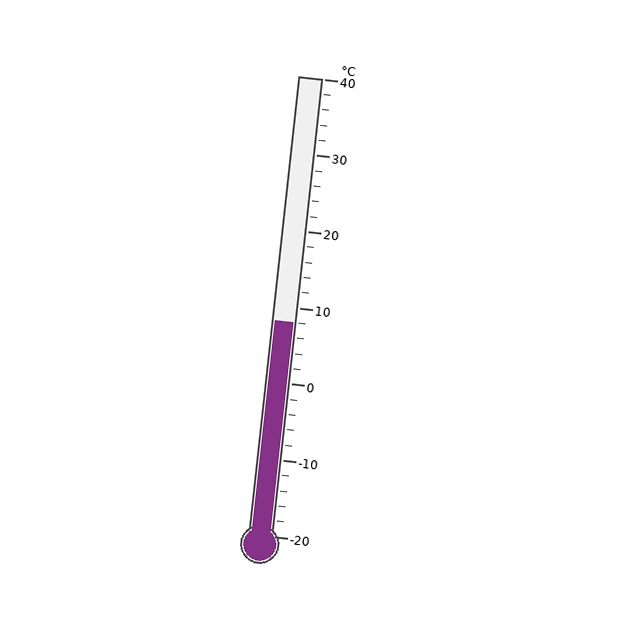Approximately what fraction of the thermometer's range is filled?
The thermometer is filled to approximately 45% of its range.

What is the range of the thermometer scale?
The thermometer scale ranges from -20°C to 40°C.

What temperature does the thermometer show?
The thermometer shows approximately 8°C.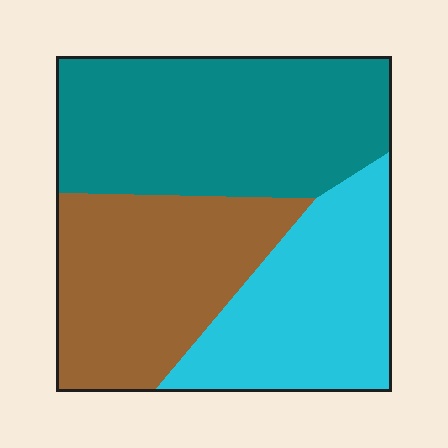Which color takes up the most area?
Teal, at roughly 40%.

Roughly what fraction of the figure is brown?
Brown takes up about one third (1/3) of the figure.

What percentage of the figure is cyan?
Cyan takes up about one quarter (1/4) of the figure.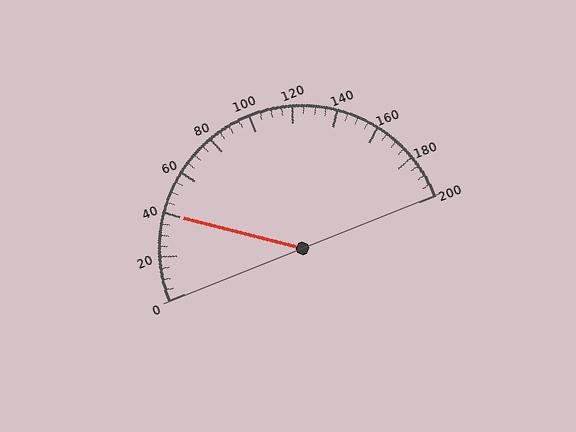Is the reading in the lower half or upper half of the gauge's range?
The reading is in the lower half of the range (0 to 200).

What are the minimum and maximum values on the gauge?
The gauge ranges from 0 to 200.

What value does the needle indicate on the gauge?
The needle indicates approximately 40.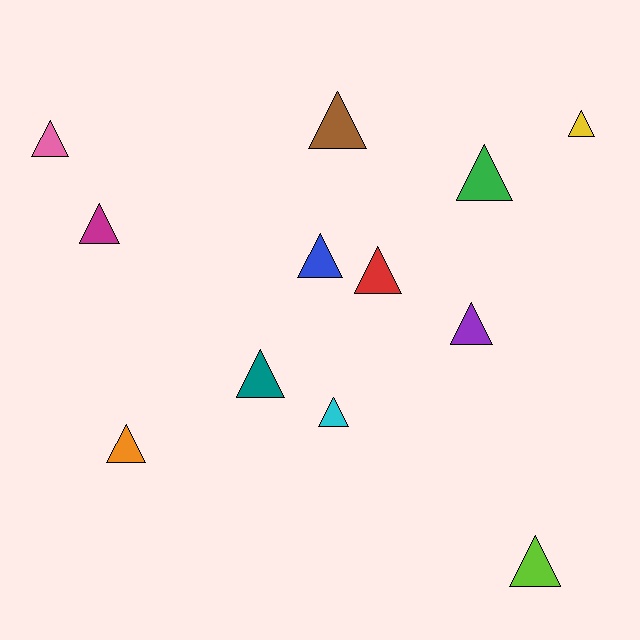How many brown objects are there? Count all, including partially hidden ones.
There is 1 brown object.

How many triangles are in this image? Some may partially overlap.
There are 12 triangles.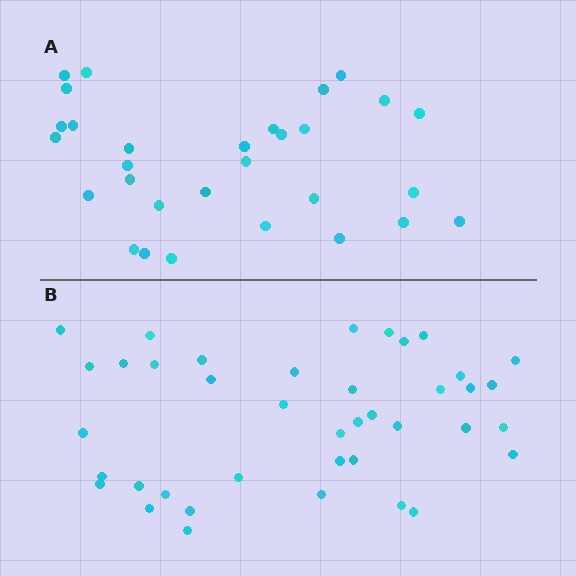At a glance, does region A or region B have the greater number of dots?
Region B (the bottom region) has more dots.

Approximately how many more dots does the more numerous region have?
Region B has roughly 10 or so more dots than region A.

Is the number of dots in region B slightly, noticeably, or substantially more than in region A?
Region B has noticeably more, but not dramatically so. The ratio is roughly 1.3 to 1.